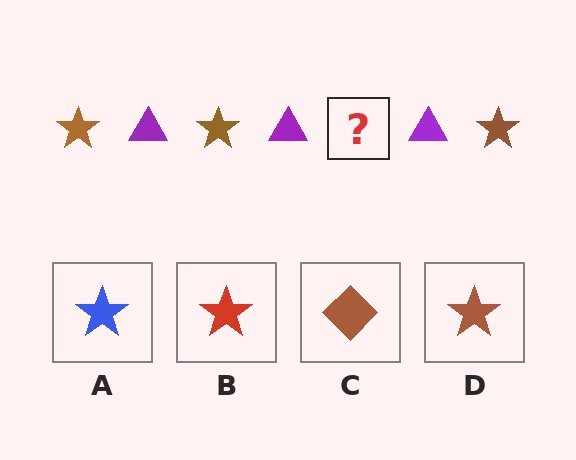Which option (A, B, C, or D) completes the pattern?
D.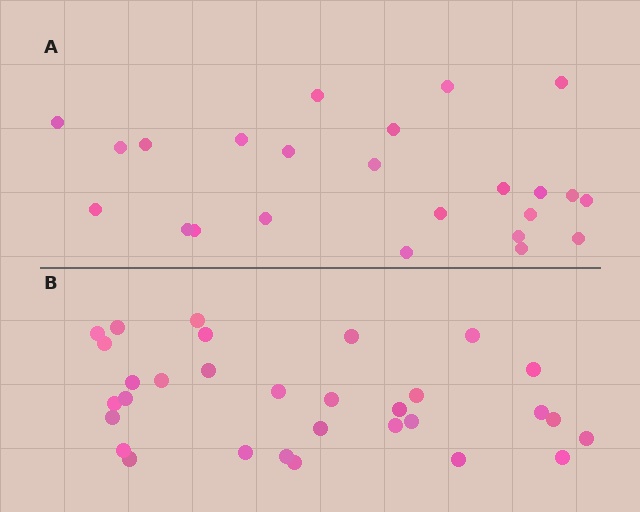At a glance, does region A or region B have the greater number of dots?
Region B (the bottom region) has more dots.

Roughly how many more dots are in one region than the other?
Region B has roughly 8 or so more dots than region A.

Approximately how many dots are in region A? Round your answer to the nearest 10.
About 20 dots. (The exact count is 24, which rounds to 20.)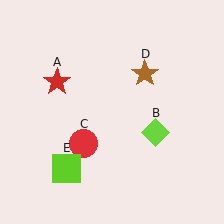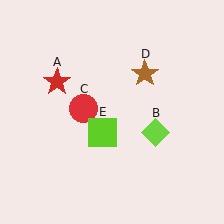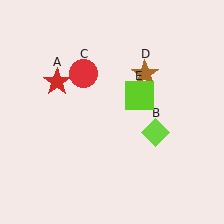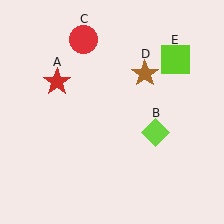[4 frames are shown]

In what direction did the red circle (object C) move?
The red circle (object C) moved up.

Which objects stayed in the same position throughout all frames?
Red star (object A) and lime diamond (object B) and brown star (object D) remained stationary.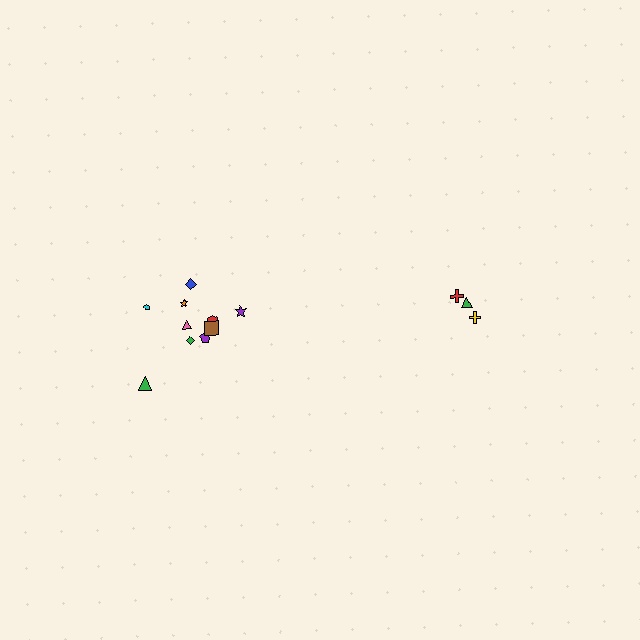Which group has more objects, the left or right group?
The left group.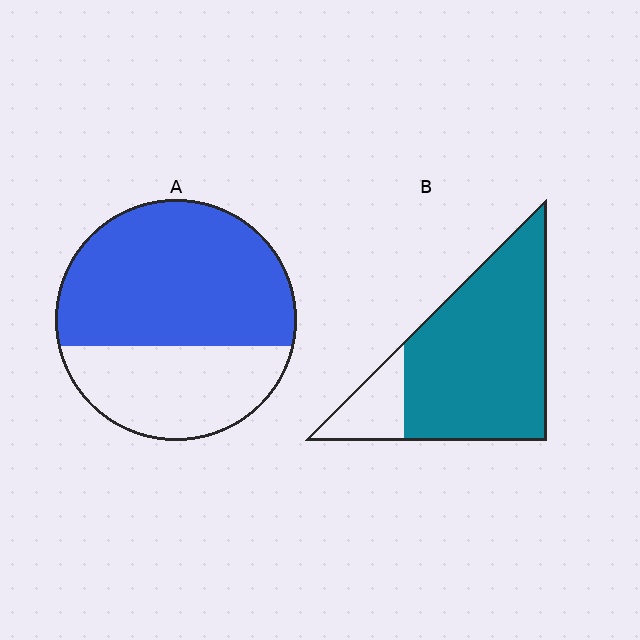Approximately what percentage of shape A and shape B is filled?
A is approximately 65% and B is approximately 85%.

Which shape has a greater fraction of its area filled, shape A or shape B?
Shape B.